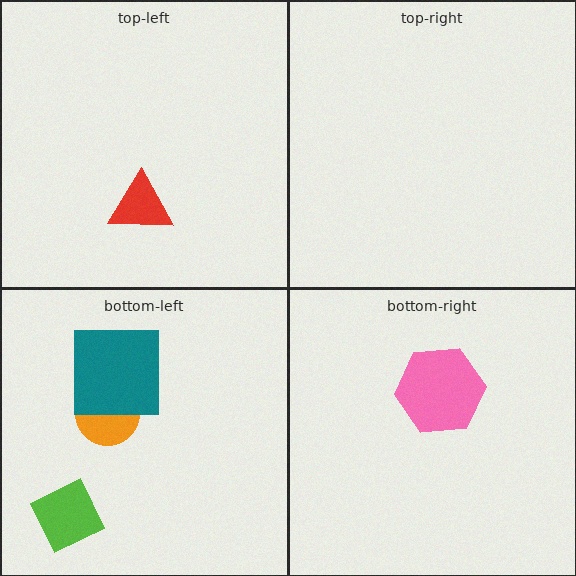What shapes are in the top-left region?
The red triangle.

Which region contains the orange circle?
The bottom-left region.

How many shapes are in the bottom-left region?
3.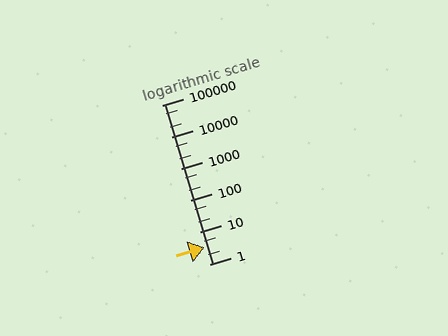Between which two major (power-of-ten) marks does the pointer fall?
The pointer is between 1 and 10.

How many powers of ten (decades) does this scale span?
The scale spans 5 decades, from 1 to 100000.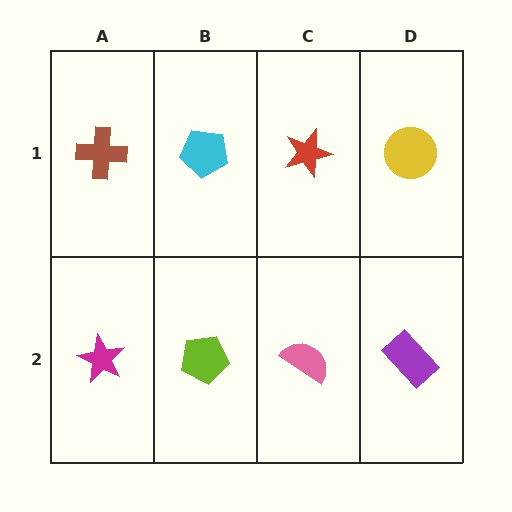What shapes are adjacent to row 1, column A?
A magenta star (row 2, column A), a cyan pentagon (row 1, column B).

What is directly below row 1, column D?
A purple rectangle.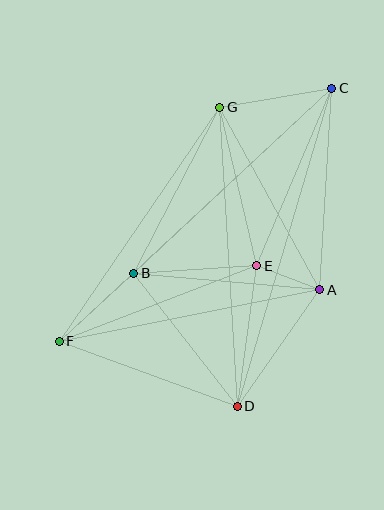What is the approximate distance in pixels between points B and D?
The distance between B and D is approximately 168 pixels.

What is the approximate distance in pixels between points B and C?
The distance between B and C is approximately 271 pixels.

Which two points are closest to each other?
Points A and E are closest to each other.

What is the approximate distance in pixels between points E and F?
The distance between E and F is approximately 211 pixels.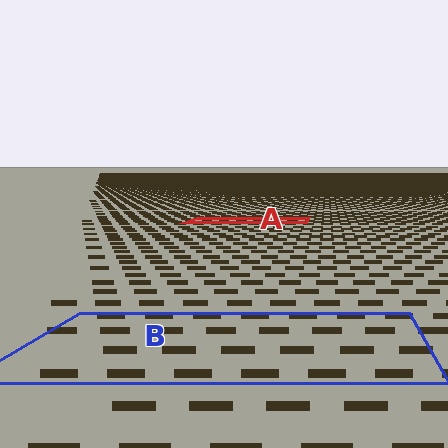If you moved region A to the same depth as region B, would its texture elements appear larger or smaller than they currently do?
They would appear larger. At a closer depth, the same texture elements are projected at a bigger on-screen size.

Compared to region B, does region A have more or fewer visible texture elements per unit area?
Region A has more texture elements per unit area — they are packed more densely because it is farther away.